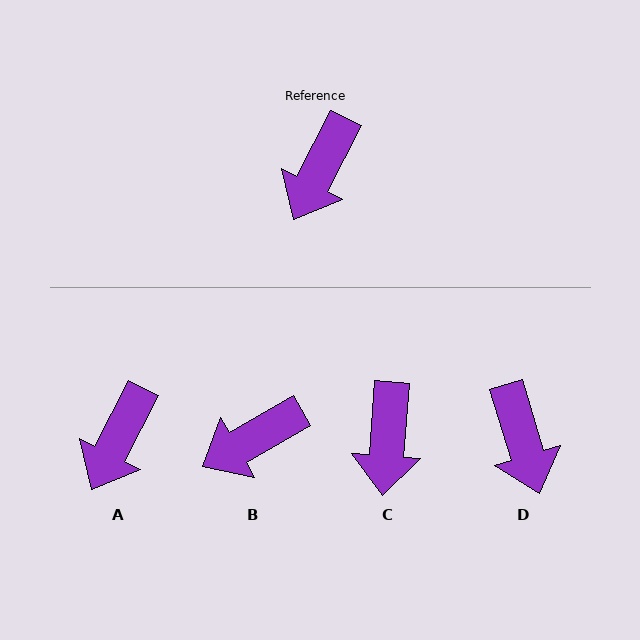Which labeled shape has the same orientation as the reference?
A.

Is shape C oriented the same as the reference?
No, it is off by about 23 degrees.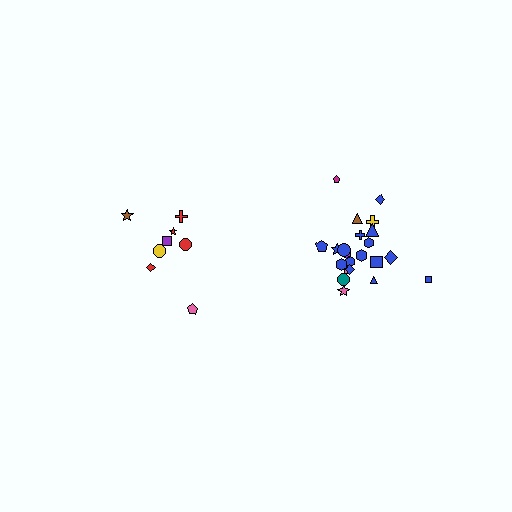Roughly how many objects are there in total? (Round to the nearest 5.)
Roughly 30 objects in total.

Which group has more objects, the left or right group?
The right group.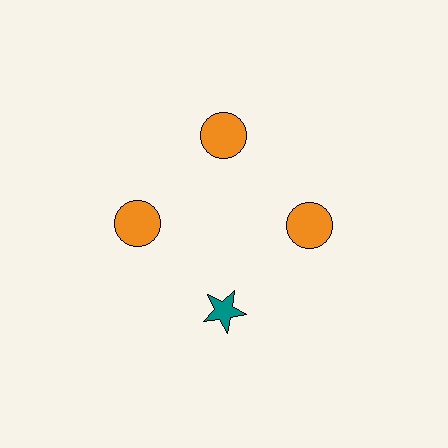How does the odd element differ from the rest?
It differs in both color (teal instead of orange) and shape (star instead of circle).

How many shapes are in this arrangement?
There are 4 shapes arranged in a ring pattern.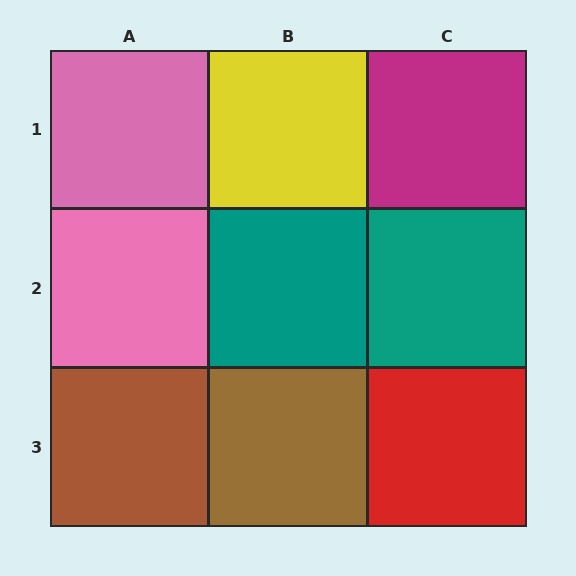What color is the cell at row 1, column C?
Magenta.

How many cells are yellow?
1 cell is yellow.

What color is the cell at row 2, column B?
Teal.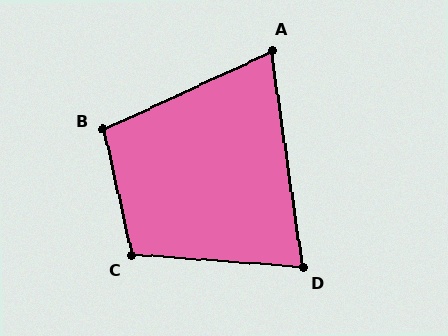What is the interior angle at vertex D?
Approximately 78 degrees (acute).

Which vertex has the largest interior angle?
C, at approximately 107 degrees.